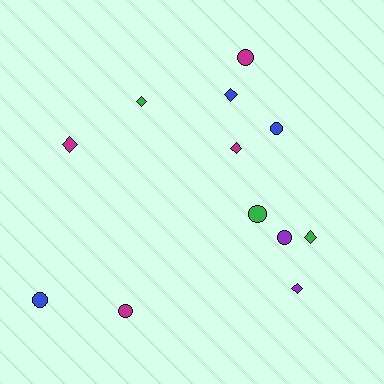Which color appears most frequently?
Magenta, with 4 objects.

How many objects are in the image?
There are 12 objects.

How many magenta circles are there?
There are 2 magenta circles.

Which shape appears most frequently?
Circle, with 6 objects.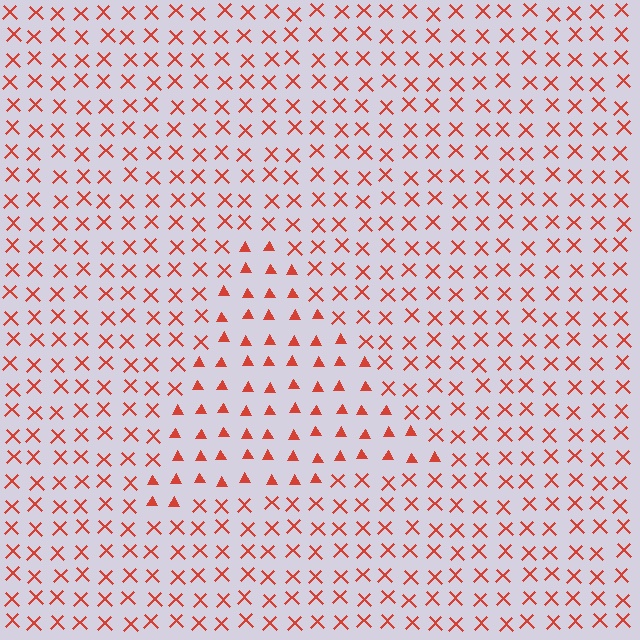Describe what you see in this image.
The image is filled with small red elements arranged in a uniform grid. A triangle-shaped region contains triangles, while the surrounding area contains X marks. The boundary is defined purely by the change in element shape.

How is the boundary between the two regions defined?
The boundary is defined by a change in element shape: triangles inside vs. X marks outside. All elements share the same color and spacing.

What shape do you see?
I see a triangle.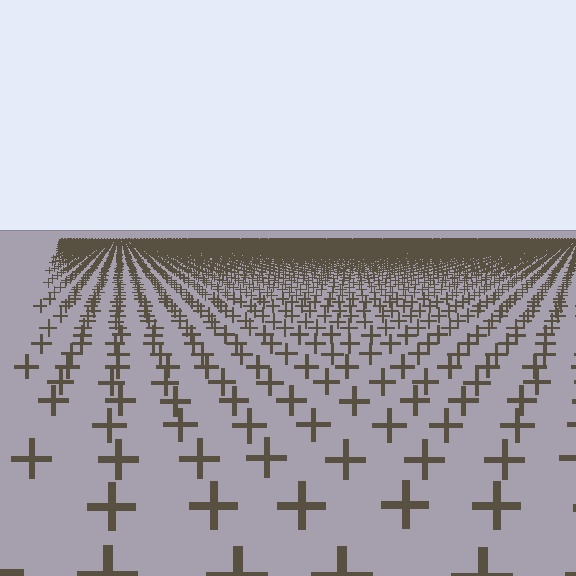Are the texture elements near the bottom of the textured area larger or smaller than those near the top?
Larger. Near the bottom, elements are closer to the viewer and appear at a bigger on-screen size.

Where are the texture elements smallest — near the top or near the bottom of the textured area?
Near the top.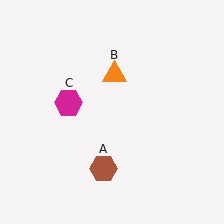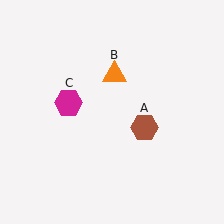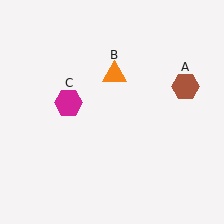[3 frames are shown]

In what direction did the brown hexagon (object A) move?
The brown hexagon (object A) moved up and to the right.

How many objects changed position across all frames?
1 object changed position: brown hexagon (object A).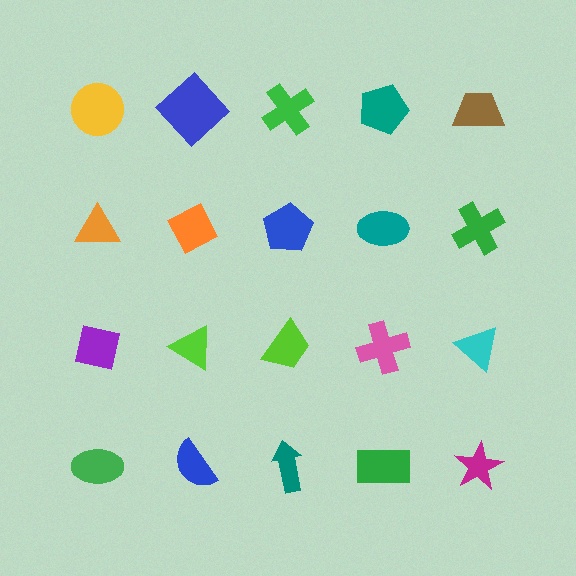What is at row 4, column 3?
A teal arrow.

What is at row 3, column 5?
A cyan triangle.